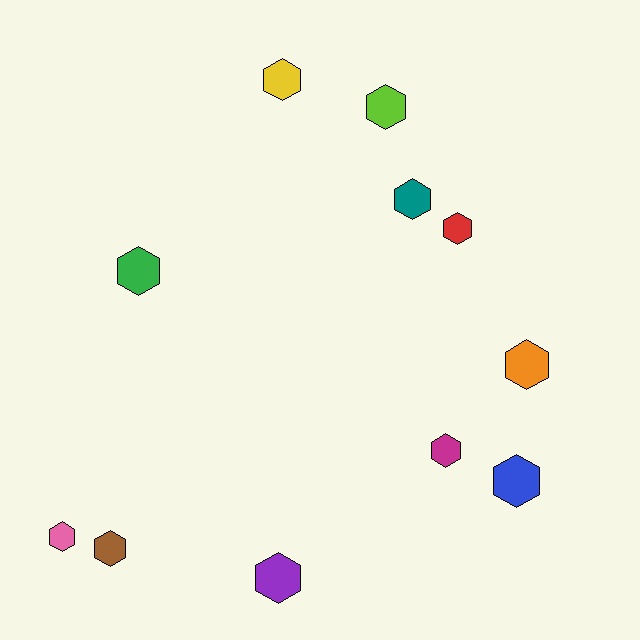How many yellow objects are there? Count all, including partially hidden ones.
There is 1 yellow object.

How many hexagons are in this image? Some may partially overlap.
There are 11 hexagons.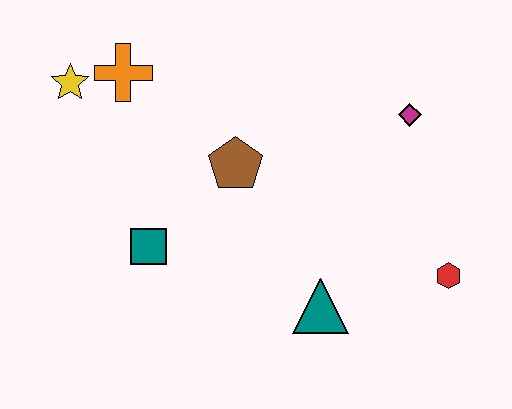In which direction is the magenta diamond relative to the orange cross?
The magenta diamond is to the right of the orange cross.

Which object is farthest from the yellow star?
The red hexagon is farthest from the yellow star.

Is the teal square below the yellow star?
Yes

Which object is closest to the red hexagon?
The teal triangle is closest to the red hexagon.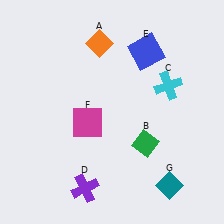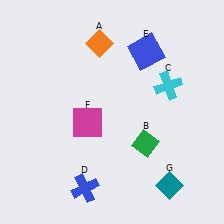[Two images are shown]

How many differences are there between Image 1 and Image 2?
There is 1 difference between the two images.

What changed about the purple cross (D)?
In Image 1, D is purple. In Image 2, it changed to blue.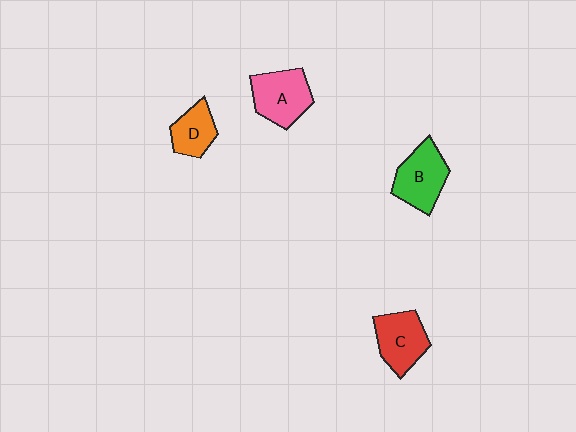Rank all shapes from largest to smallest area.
From largest to smallest: A (pink), B (green), C (red), D (orange).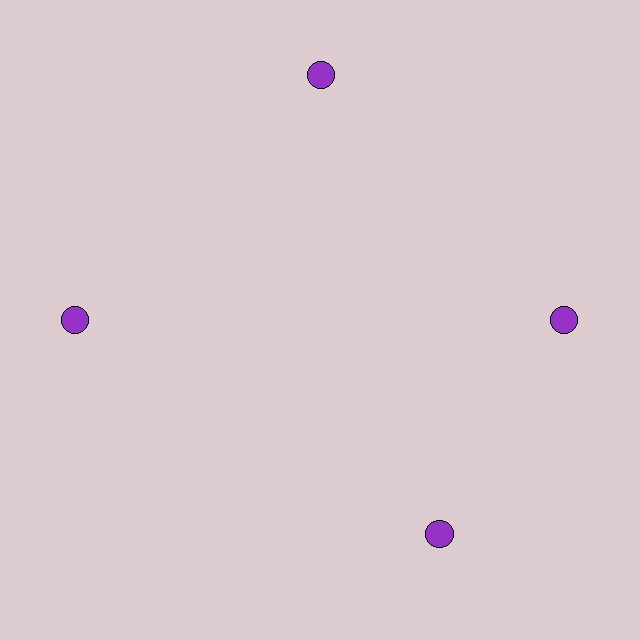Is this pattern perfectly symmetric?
No. The 4 purple circles are arranged in a ring, but one element near the 6 o'clock position is rotated out of alignment along the ring, breaking the 4-fold rotational symmetry.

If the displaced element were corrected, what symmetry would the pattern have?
It would have 4-fold rotational symmetry — the pattern would map onto itself every 90 degrees.